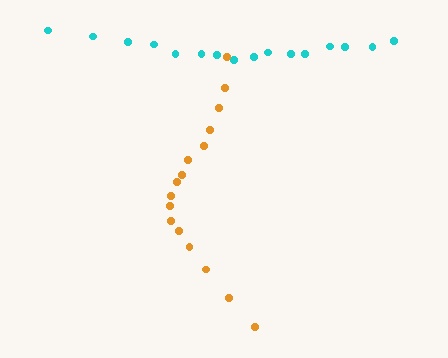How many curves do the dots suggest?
There are 2 distinct paths.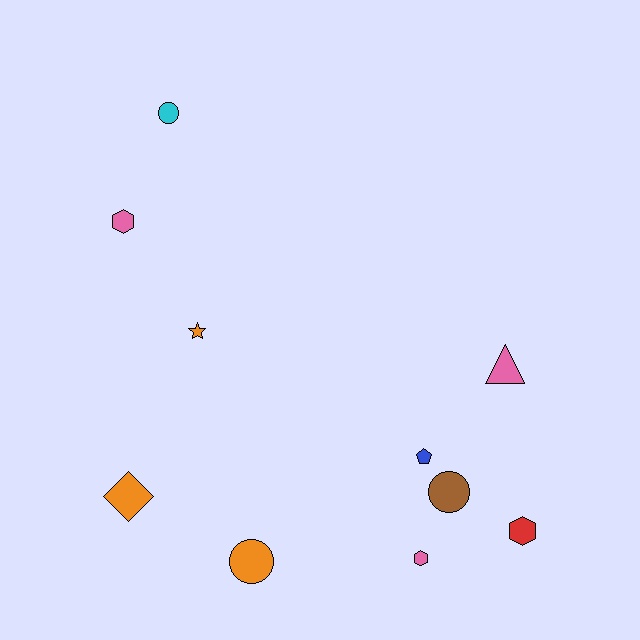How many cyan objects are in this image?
There is 1 cyan object.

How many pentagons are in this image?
There is 1 pentagon.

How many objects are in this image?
There are 10 objects.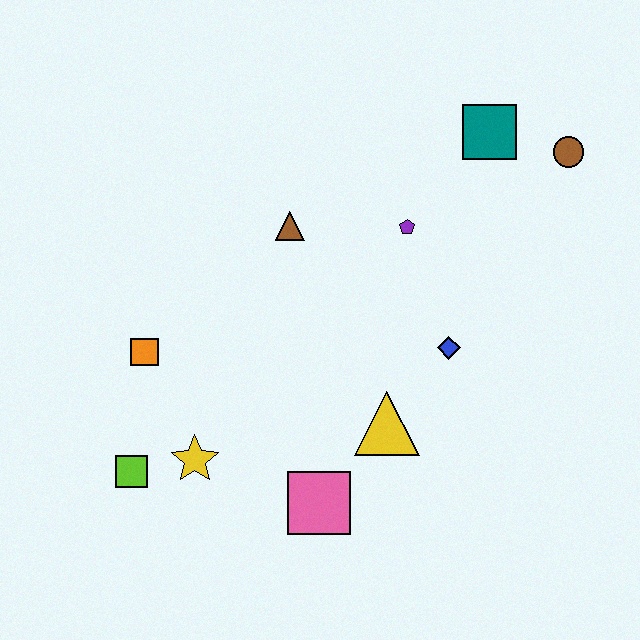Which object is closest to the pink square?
The yellow triangle is closest to the pink square.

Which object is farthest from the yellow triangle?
The brown circle is farthest from the yellow triangle.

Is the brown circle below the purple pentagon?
No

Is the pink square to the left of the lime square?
No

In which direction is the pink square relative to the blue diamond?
The pink square is below the blue diamond.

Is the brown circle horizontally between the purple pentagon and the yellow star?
No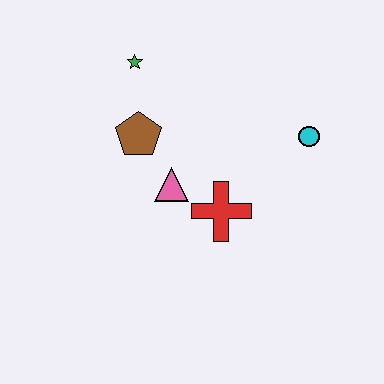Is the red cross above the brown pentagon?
No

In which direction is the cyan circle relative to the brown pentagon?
The cyan circle is to the right of the brown pentagon.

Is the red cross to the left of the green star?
No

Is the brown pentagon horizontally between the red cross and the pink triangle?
No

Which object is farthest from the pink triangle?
The cyan circle is farthest from the pink triangle.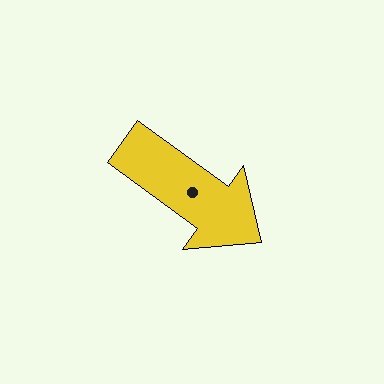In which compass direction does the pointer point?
Southeast.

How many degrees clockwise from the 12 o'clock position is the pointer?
Approximately 126 degrees.